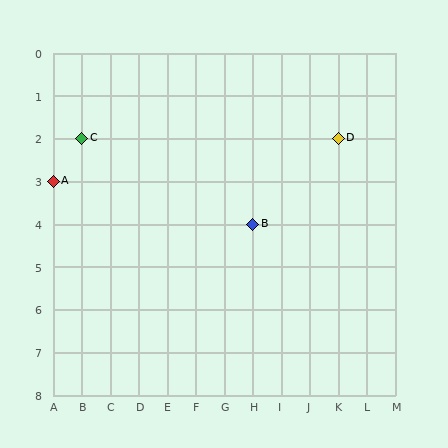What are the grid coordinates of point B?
Point B is at grid coordinates (H, 4).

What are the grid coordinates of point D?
Point D is at grid coordinates (K, 2).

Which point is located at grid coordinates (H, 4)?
Point B is at (H, 4).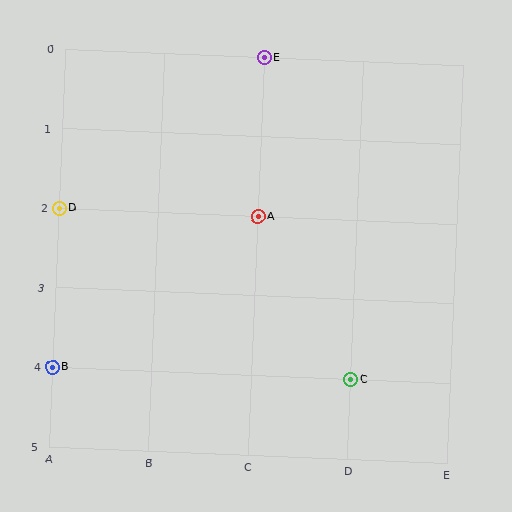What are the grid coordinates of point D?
Point D is at grid coordinates (A, 2).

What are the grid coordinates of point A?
Point A is at grid coordinates (C, 2).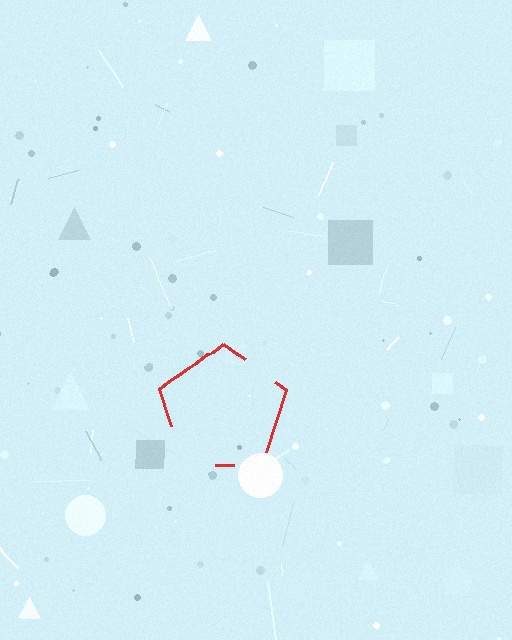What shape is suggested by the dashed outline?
The dashed outline suggests a pentagon.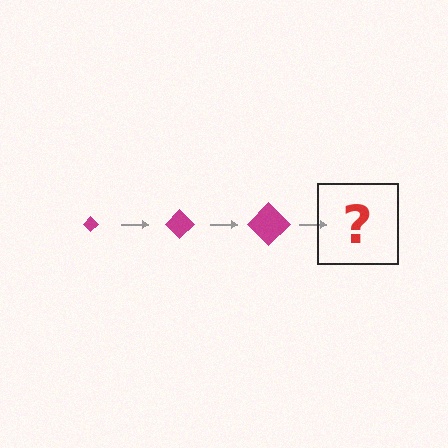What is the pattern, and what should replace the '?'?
The pattern is that the diamond gets progressively larger each step. The '?' should be a magenta diamond, larger than the previous one.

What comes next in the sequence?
The next element should be a magenta diamond, larger than the previous one.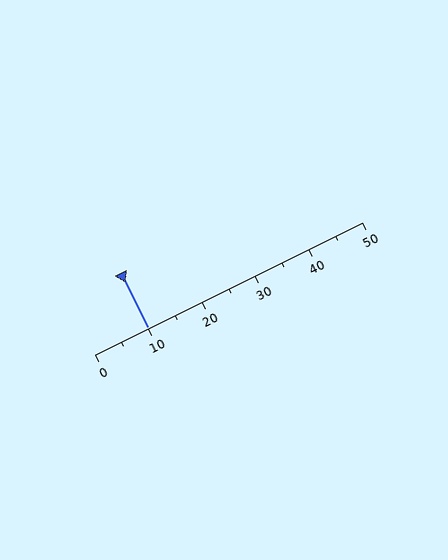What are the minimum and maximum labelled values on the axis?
The axis runs from 0 to 50.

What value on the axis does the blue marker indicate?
The marker indicates approximately 10.